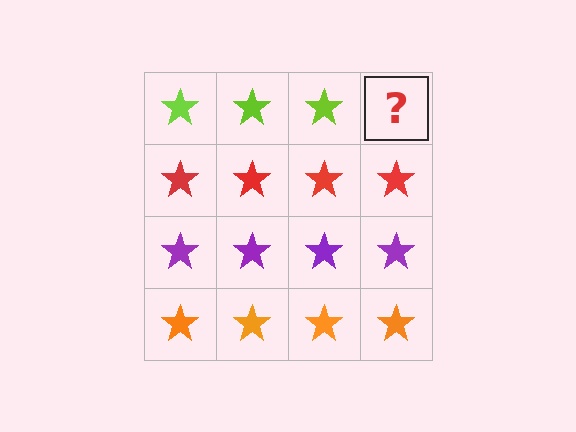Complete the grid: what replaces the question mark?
The question mark should be replaced with a lime star.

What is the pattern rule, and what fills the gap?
The rule is that each row has a consistent color. The gap should be filled with a lime star.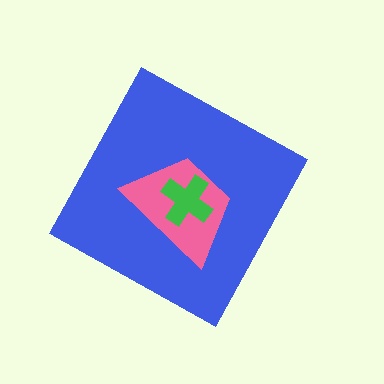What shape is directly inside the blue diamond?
The pink trapezoid.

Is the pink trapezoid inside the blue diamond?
Yes.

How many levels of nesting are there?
3.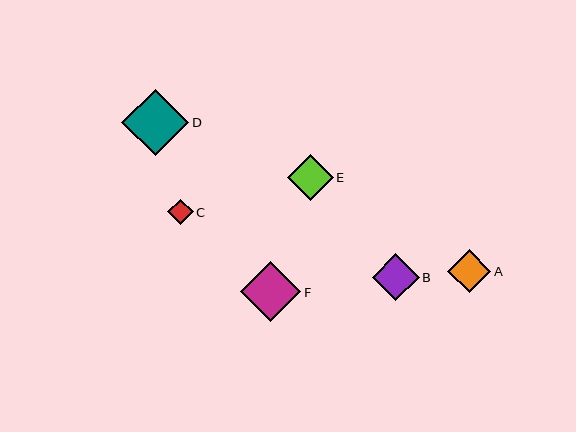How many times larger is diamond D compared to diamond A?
Diamond D is approximately 1.6 times the size of diamond A.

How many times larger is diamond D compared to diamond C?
Diamond D is approximately 2.6 times the size of diamond C.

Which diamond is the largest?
Diamond D is the largest with a size of approximately 67 pixels.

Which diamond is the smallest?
Diamond C is the smallest with a size of approximately 26 pixels.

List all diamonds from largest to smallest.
From largest to smallest: D, F, B, E, A, C.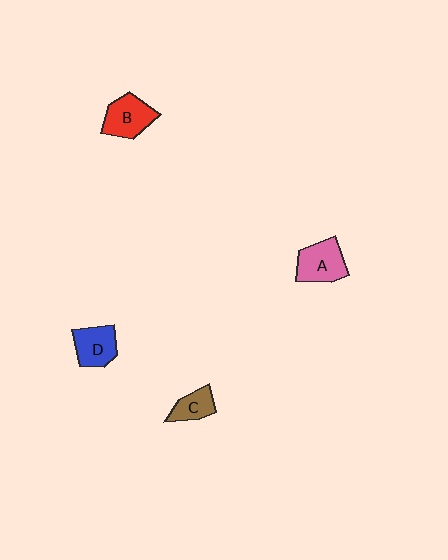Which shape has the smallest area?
Shape C (brown).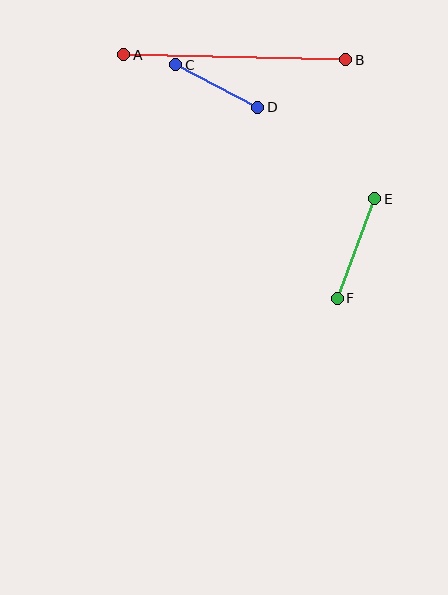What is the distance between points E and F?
The distance is approximately 107 pixels.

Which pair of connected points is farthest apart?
Points A and B are farthest apart.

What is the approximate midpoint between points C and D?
The midpoint is at approximately (217, 86) pixels.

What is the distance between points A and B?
The distance is approximately 222 pixels.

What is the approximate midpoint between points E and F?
The midpoint is at approximately (356, 249) pixels.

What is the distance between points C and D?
The distance is approximately 92 pixels.